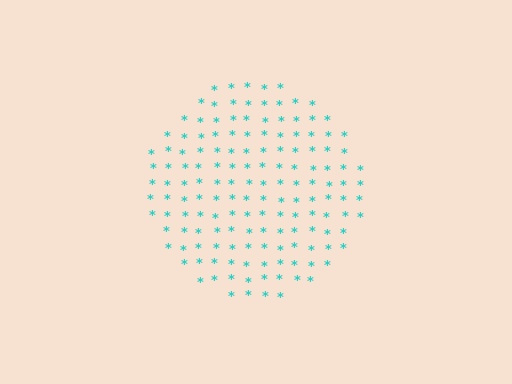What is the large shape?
The large shape is a circle.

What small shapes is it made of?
It is made of small asterisks.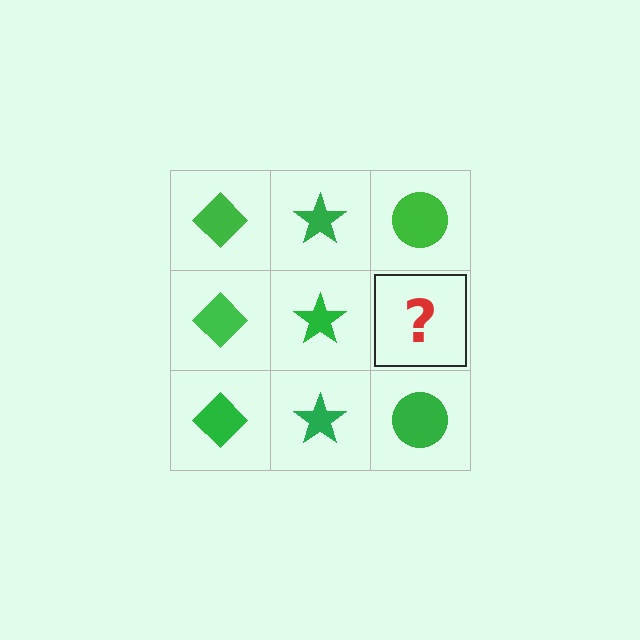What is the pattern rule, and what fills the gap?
The rule is that each column has a consistent shape. The gap should be filled with a green circle.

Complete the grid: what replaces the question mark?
The question mark should be replaced with a green circle.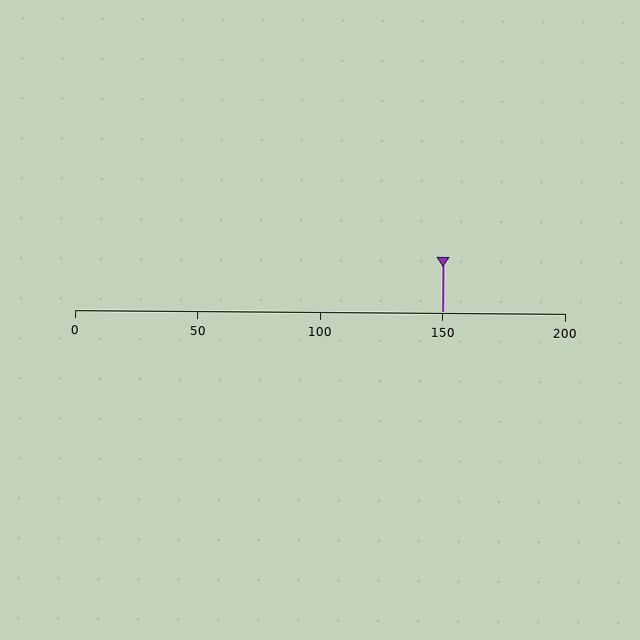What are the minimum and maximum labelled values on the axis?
The axis runs from 0 to 200.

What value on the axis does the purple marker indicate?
The marker indicates approximately 150.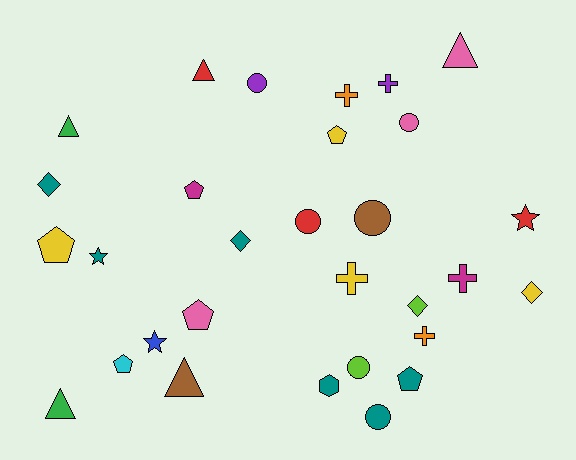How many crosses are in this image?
There are 5 crosses.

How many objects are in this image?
There are 30 objects.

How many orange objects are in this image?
There are 2 orange objects.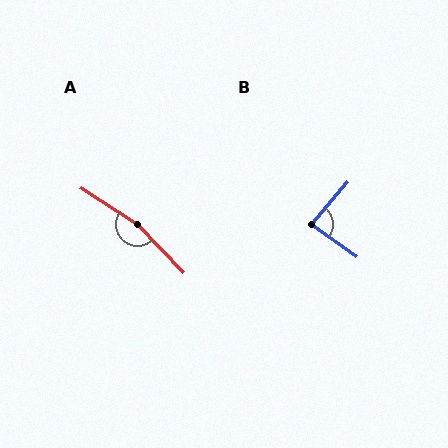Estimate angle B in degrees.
Approximately 85 degrees.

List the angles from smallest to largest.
B (85°), A (167°).